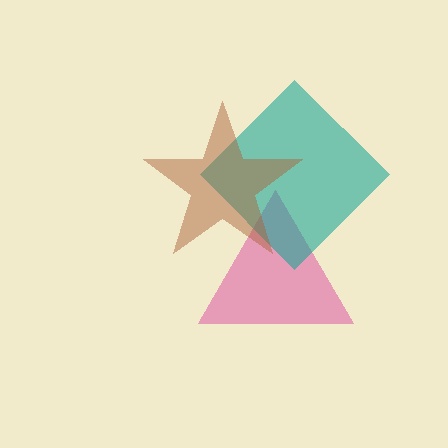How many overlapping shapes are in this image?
There are 3 overlapping shapes in the image.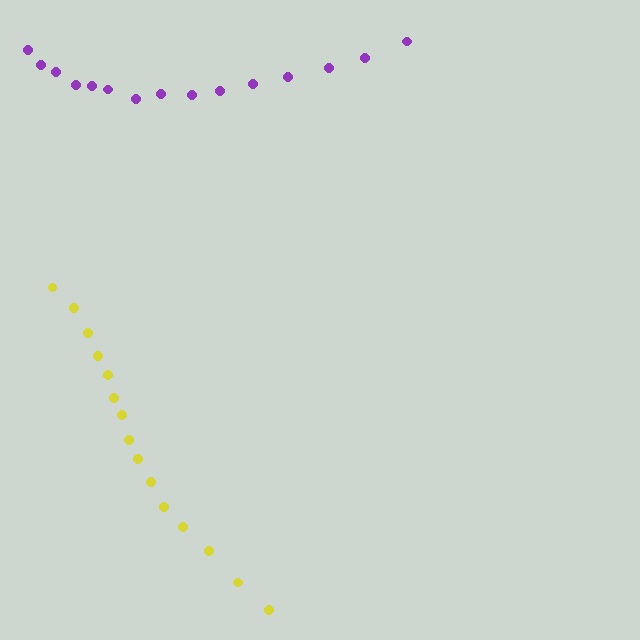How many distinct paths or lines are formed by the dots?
There are 2 distinct paths.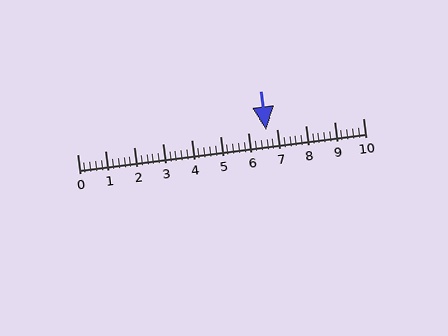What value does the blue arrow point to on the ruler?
The blue arrow points to approximately 6.6.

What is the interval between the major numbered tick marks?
The major tick marks are spaced 1 units apart.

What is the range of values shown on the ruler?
The ruler shows values from 0 to 10.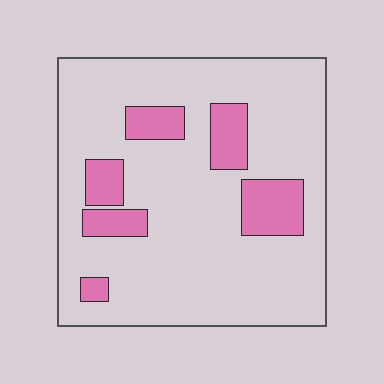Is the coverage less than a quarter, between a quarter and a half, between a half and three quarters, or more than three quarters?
Less than a quarter.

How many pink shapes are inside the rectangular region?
6.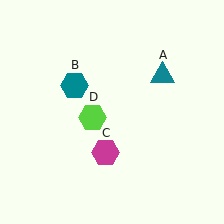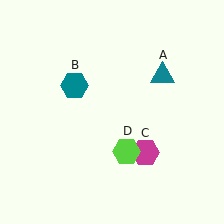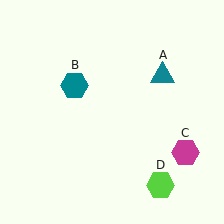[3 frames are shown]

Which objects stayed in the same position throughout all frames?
Teal triangle (object A) and teal hexagon (object B) remained stationary.